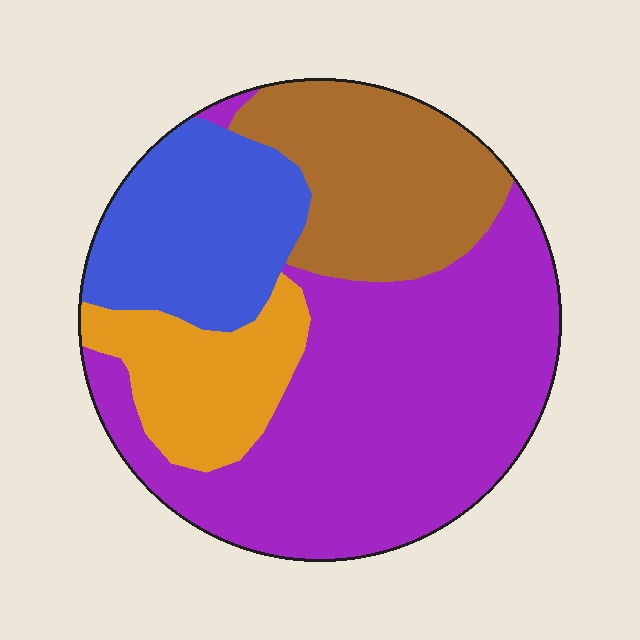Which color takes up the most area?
Purple, at roughly 45%.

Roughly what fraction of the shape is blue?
Blue covers 19% of the shape.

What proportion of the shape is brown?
Brown covers around 20% of the shape.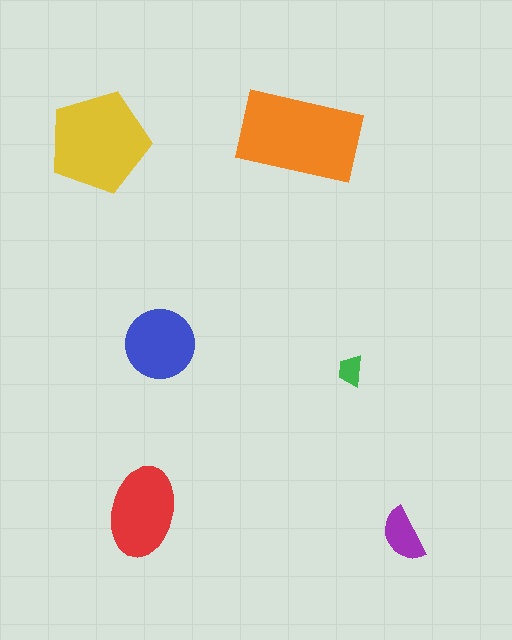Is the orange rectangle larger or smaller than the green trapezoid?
Larger.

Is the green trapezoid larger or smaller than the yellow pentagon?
Smaller.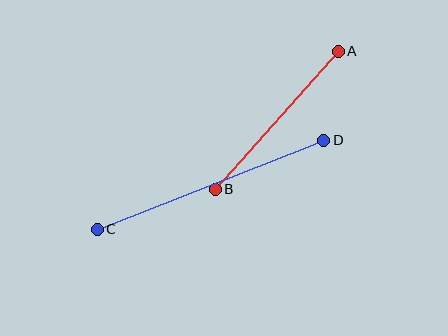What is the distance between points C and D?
The distance is approximately 243 pixels.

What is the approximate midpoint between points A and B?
The midpoint is at approximately (277, 120) pixels.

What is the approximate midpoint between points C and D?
The midpoint is at approximately (211, 185) pixels.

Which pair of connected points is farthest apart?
Points C and D are farthest apart.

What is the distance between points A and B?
The distance is approximately 185 pixels.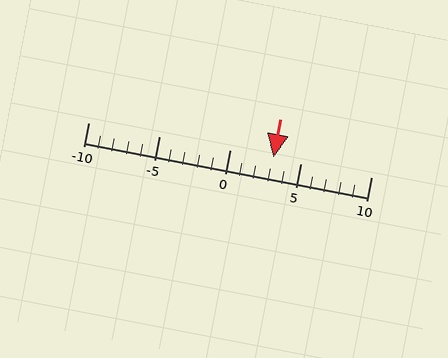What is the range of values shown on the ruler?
The ruler shows values from -10 to 10.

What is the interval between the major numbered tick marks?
The major tick marks are spaced 5 units apart.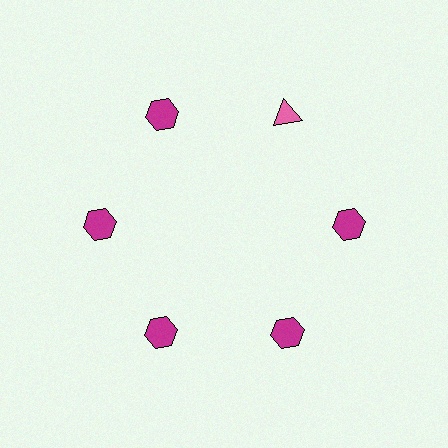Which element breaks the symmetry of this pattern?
The pink triangle at roughly the 1 o'clock position breaks the symmetry. All other shapes are magenta hexagons.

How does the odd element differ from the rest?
It differs in both color (pink instead of magenta) and shape (triangle instead of hexagon).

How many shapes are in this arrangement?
There are 6 shapes arranged in a ring pattern.